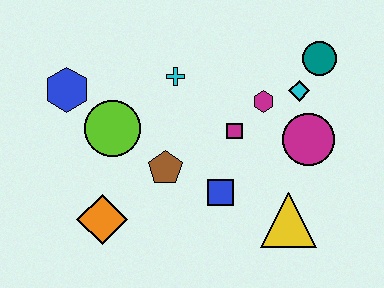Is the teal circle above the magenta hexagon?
Yes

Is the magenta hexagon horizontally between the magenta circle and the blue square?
Yes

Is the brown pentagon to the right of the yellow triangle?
No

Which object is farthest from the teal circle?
The orange diamond is farthest from the teal circle.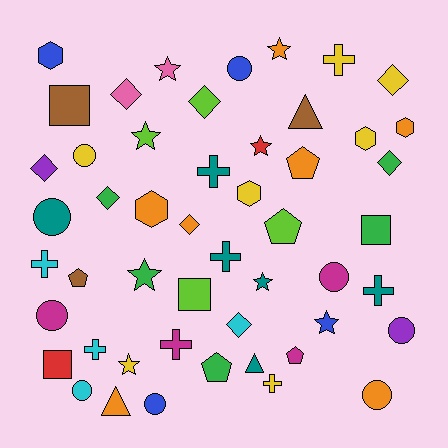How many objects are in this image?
There are 50 objects.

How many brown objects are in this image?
There are 3 brown objects.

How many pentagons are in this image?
There are 5 pentagons.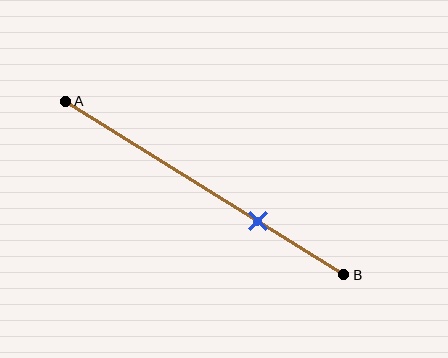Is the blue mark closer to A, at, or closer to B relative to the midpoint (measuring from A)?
The blue mark is closer to point B than the midpoint of segment AB.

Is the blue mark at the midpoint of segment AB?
No, the mark is at about 70% from A, not at the 50% midpoint.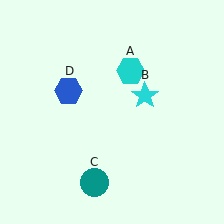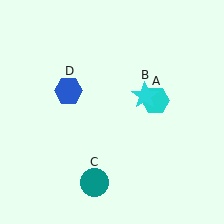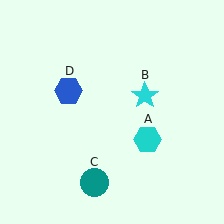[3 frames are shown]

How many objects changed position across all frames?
1 object changed position: cyan hexagon (object A).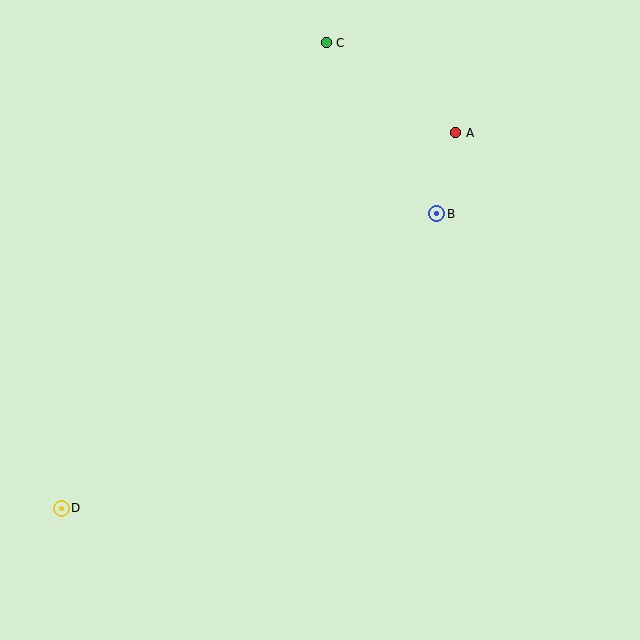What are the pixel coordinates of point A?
Point A is at (456, 133).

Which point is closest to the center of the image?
Point B at (437, 214) is closest to the center.